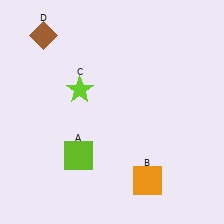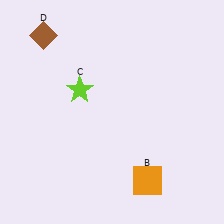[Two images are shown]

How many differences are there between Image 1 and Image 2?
There is 1 difference between the two images.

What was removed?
The lime square (A) was removed in Image 2.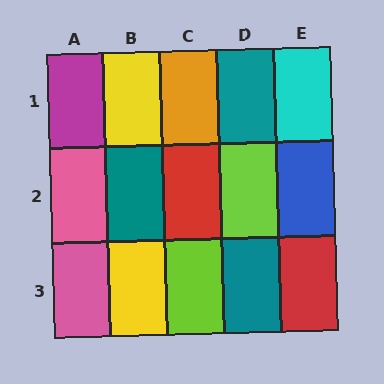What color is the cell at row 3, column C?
Lime.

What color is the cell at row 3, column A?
Pink.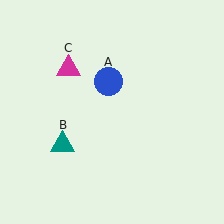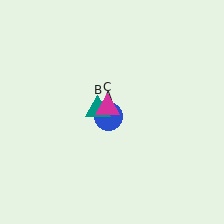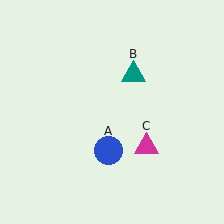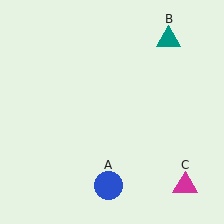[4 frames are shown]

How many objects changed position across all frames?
3 objects changed position: blue circle (object A), teal triangle (object B), magenta triangle (object C).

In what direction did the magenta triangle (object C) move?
The magenta triangle (object C) moved down and to the right.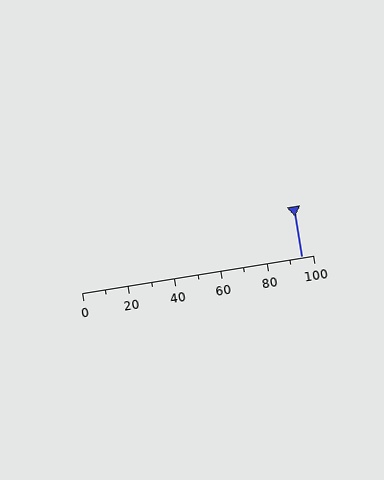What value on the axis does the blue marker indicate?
The marker indicates approximately 95.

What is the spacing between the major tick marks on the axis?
The major ticks are spaced 20 apart.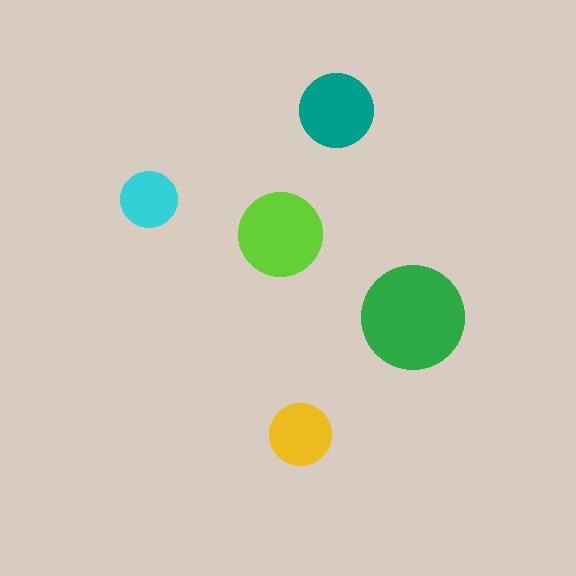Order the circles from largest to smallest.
the green one, the lime one, the teal one, the yellow one, the cyan one.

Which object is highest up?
The teal circle is topmost.